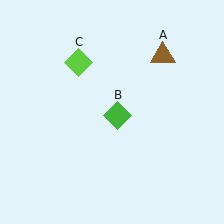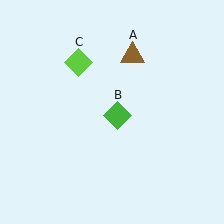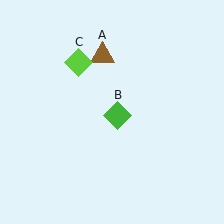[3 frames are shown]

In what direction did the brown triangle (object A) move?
The brown triangle (object A) moved left.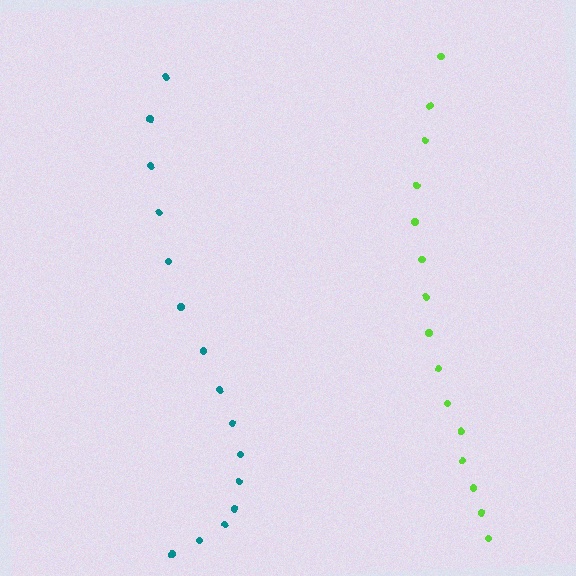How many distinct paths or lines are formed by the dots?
There are 2 distinct paths.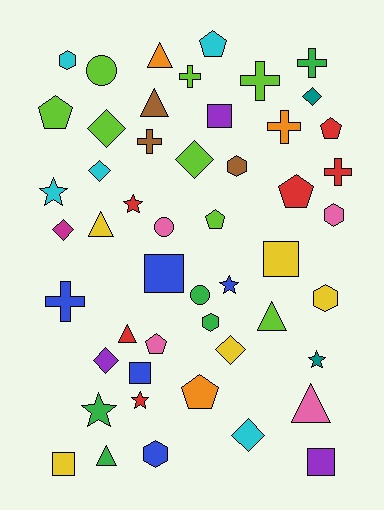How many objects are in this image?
There are 50 objects.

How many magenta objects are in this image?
There is 1 magenta object.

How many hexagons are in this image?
There are 6 hexagons.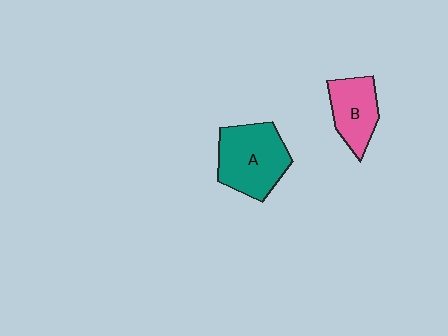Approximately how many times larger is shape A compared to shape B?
Approximately 1.5 times.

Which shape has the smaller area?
Shape B (pink).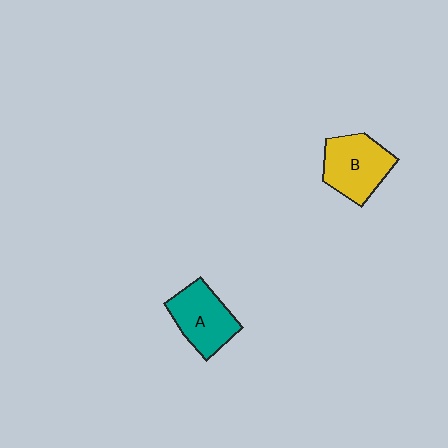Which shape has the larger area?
Shape B (yellow).